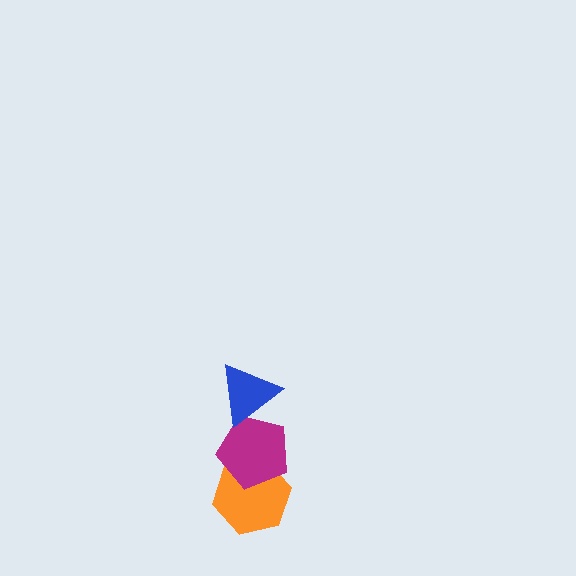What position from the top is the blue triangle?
The blue triangle is 1st from the top.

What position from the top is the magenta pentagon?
The magenta pentagon is 2nd from the top.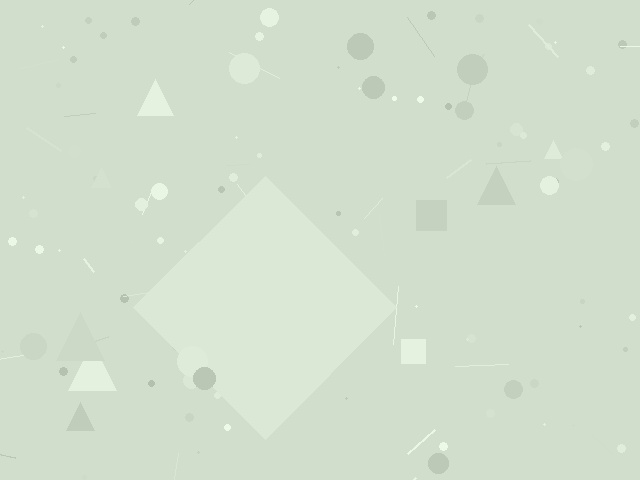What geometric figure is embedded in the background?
A diamond is embedded in the background.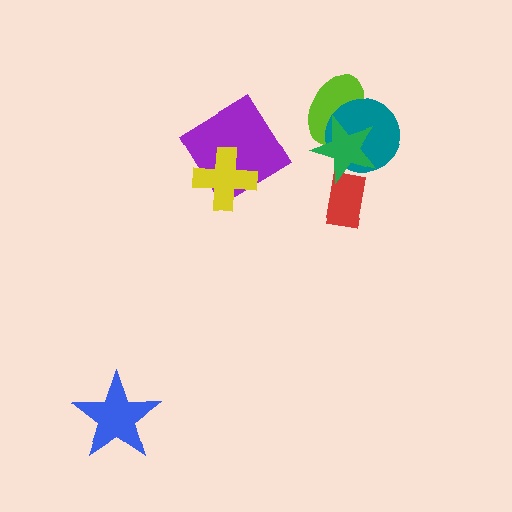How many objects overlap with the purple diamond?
1 object overlaps with the purple diamond.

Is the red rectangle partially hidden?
Yes, it is partially covered by another shape.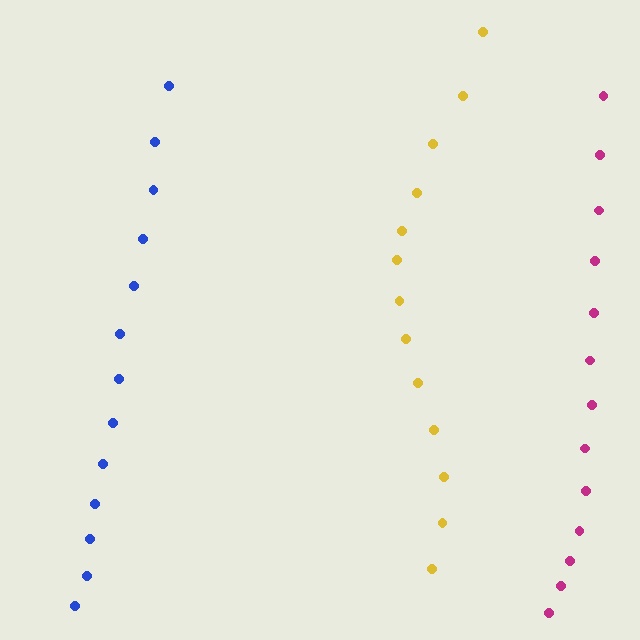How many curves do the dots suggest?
There are 3 distinct paths.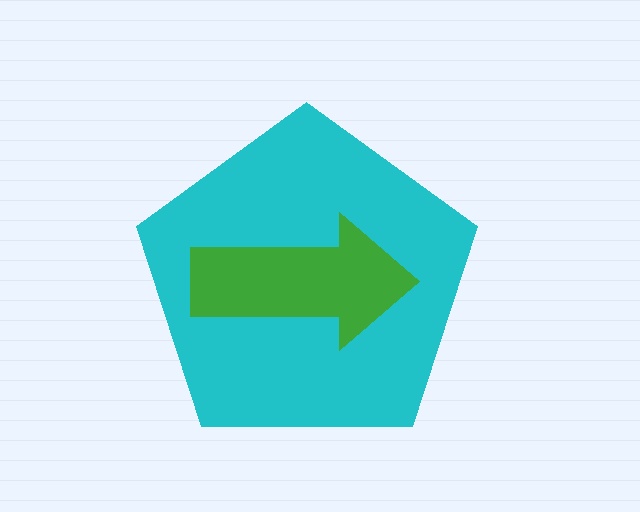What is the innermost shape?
The green arrow.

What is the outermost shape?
The cyan pentagon.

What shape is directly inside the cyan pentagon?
The green arrow.